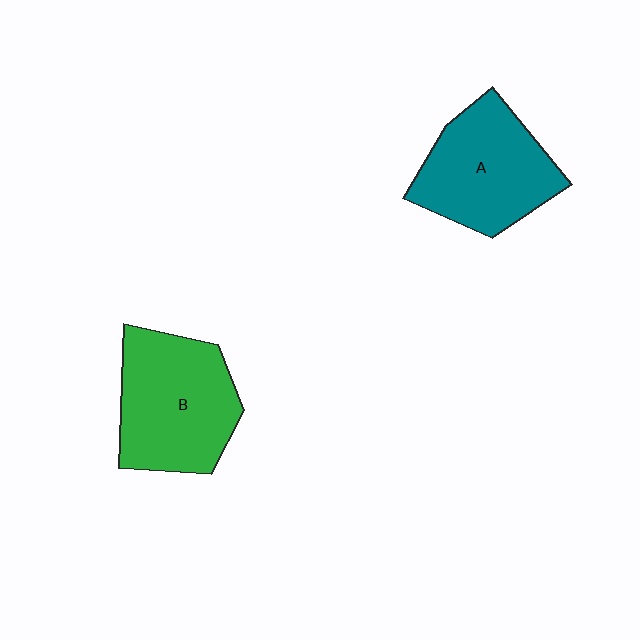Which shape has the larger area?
Shape B (green).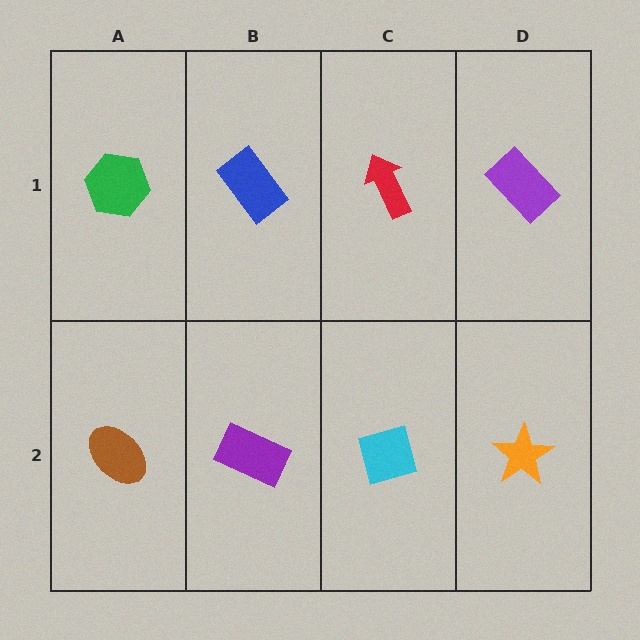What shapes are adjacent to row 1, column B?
A purple rectangle (row 2, column B), a green hexagon (row 1, column A), a red arrow (row 1, column C).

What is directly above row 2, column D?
A purple rectangle.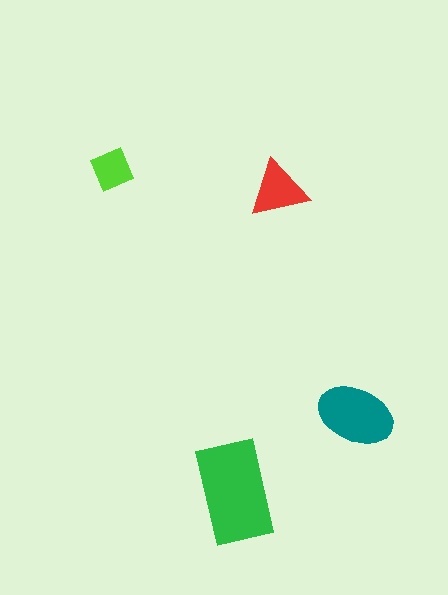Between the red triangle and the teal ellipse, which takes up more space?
The teal ellipse.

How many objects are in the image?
There are 4 objects in the image.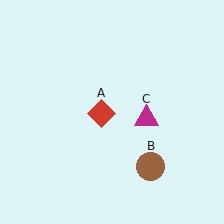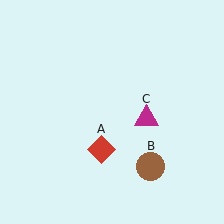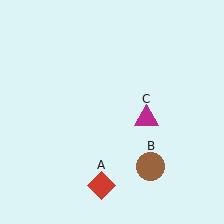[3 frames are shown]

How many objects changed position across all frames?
1 object changed position: red diamond (object A).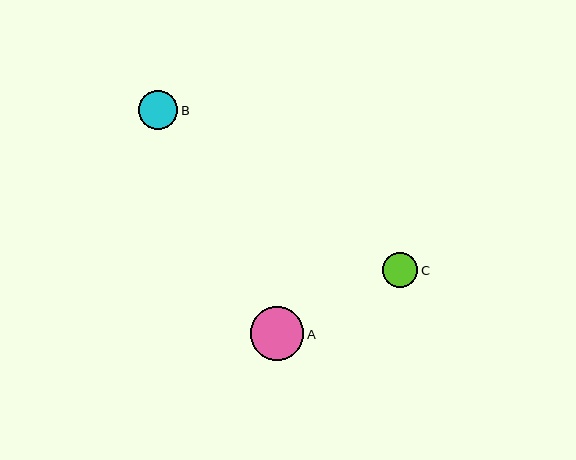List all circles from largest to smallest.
From largest to smallest: A, B, C.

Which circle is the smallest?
Circle C is the smallest with a size of approximately 35 pixels.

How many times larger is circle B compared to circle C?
Circle B is approximately 1.1 times the size of circle C.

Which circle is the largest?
Circle A is the largest with a size of approximately 53 pixels.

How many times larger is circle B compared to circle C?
Circle B is approximately 1.1 times the size of circle C.